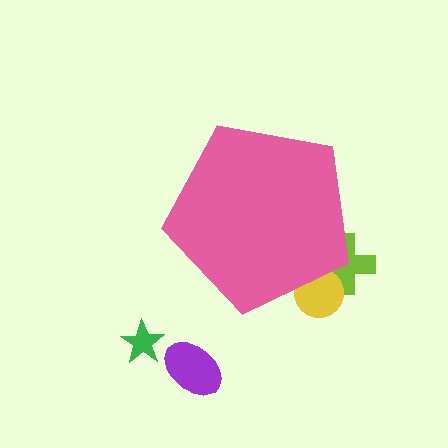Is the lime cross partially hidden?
Yes, the lime cross is partially hidden behind the pink pentagon.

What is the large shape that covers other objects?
A pink pentagon.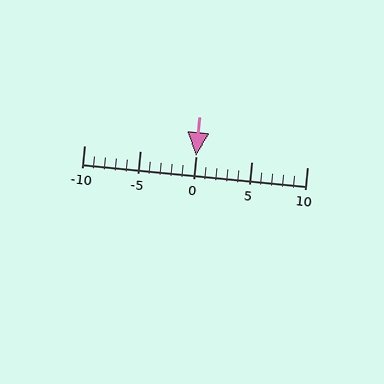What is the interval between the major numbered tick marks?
The major tick marks are spaced 5 units apart.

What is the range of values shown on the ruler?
The ruler shows values from -10 to 10.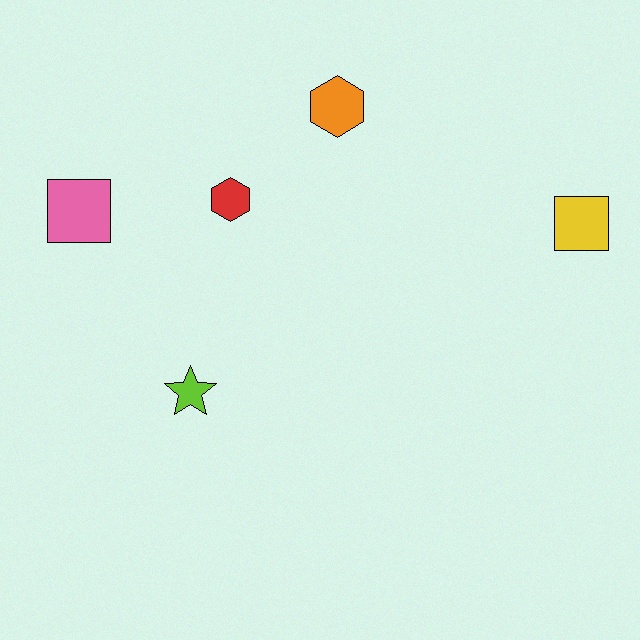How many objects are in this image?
There are 5 objects.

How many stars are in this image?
There is 1 star.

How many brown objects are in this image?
There are no brown objects.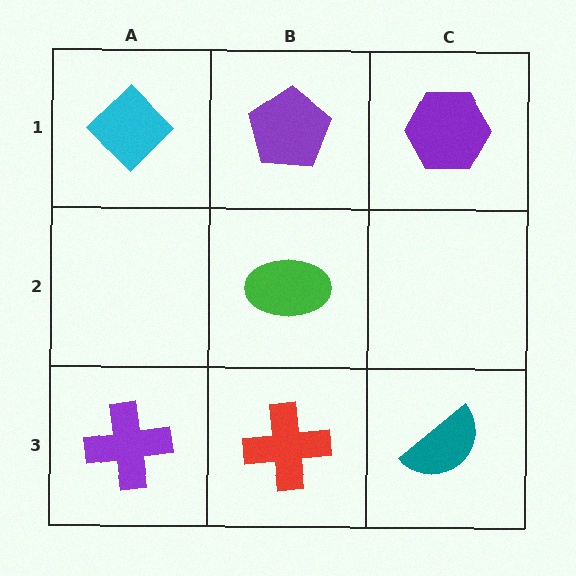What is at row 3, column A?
A purple cross.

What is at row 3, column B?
A red cross.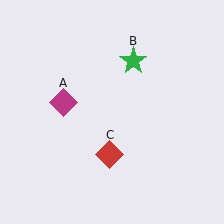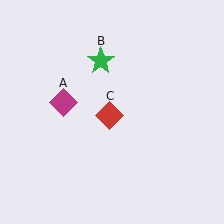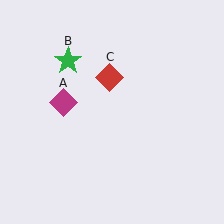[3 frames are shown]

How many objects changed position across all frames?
2 objects changed position: green star (object B), red diamond (object C).